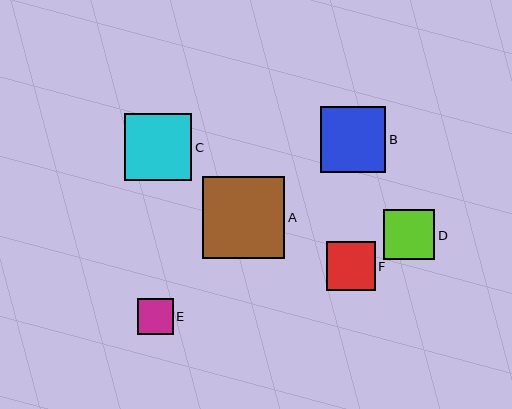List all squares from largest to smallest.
From largest to smallest: A, C, B, D, F, E.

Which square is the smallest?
Square E is the smallest with a size of approximately 36 pixels.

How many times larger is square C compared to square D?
Square C is approximately 1.3 times the size of square D.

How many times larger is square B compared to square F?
Square B is approximately 1.4 times the size of square F.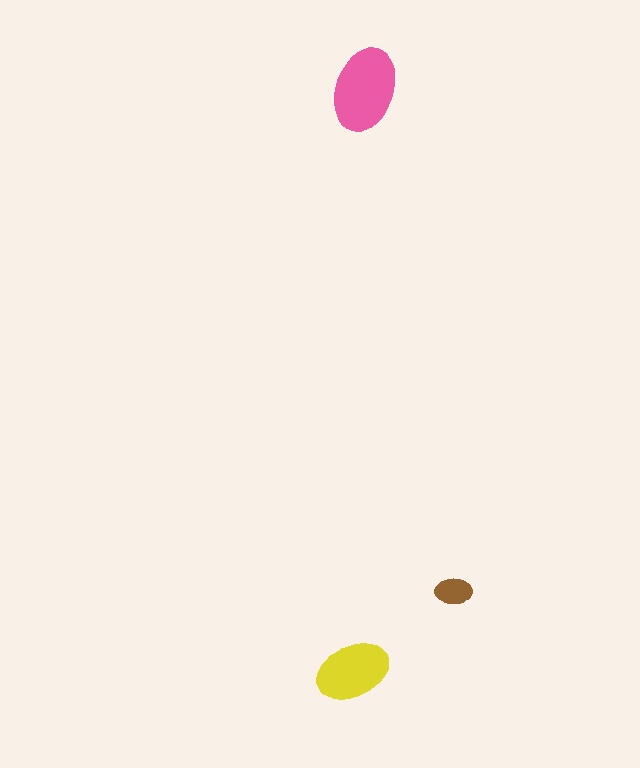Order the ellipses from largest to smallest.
the pink one, the yellow one, the brown one.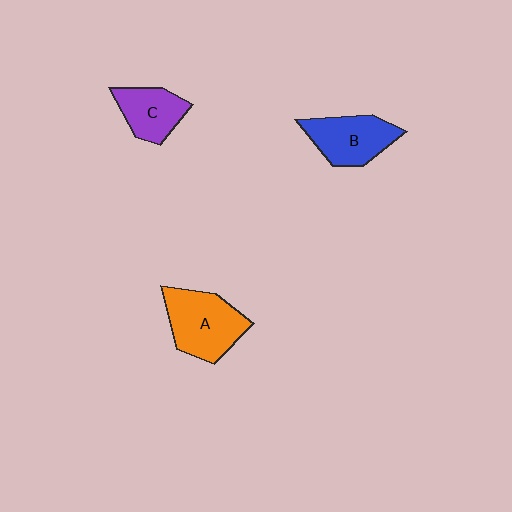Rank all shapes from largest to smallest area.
From largest to smallest: A (orange), B (blue), C (purple).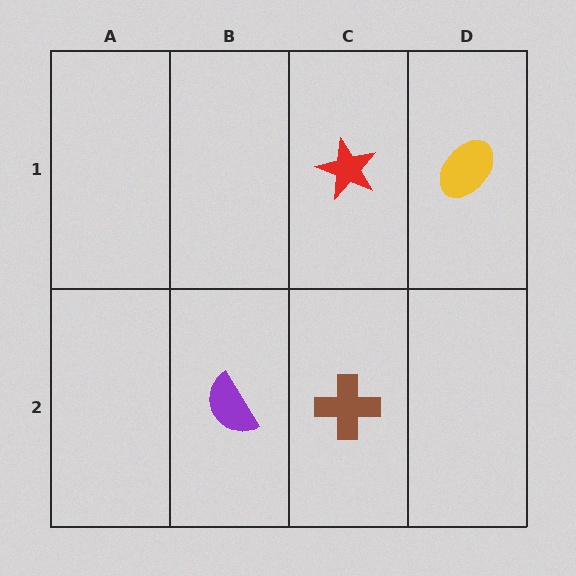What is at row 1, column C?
A red star.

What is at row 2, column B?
A purple semicircle.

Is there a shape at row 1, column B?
No, that cell is empty.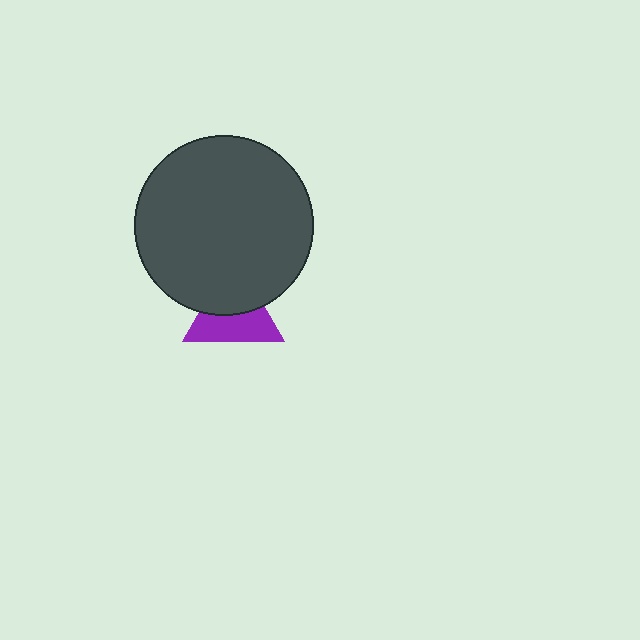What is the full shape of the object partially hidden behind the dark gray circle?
The partially hidden object is a purple triangle.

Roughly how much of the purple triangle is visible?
About half of it is visible (roughly 53%).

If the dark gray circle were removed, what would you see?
You would see the complete purple triangle.